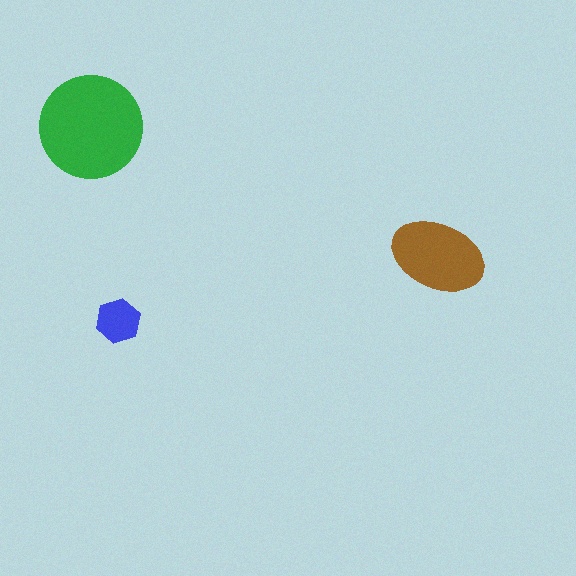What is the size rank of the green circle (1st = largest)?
1st.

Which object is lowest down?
The blue hexagon is bottommost.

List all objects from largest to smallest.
The green circle, the brown ellipse, the blue hexagon.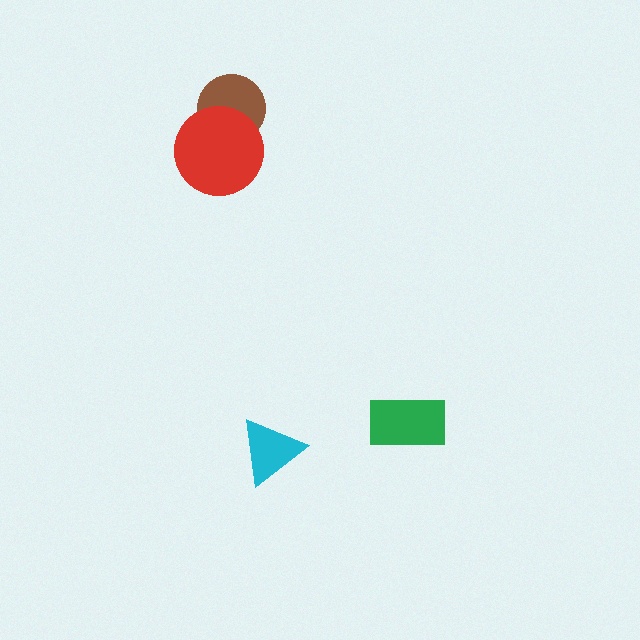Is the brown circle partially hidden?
Yes, it is partially covered by another shape.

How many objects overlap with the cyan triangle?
0 objects overlap with the cyan triangle.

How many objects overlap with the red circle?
1 object overlaps with the red circle.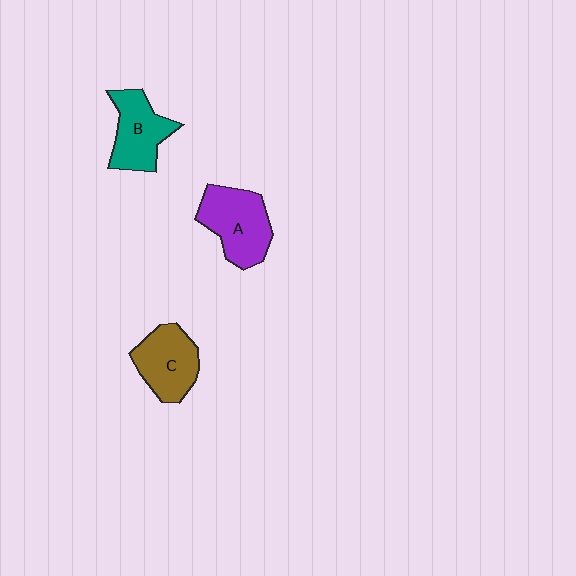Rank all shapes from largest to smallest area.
From largest to smallest: A (purple), C (brown), B (teal).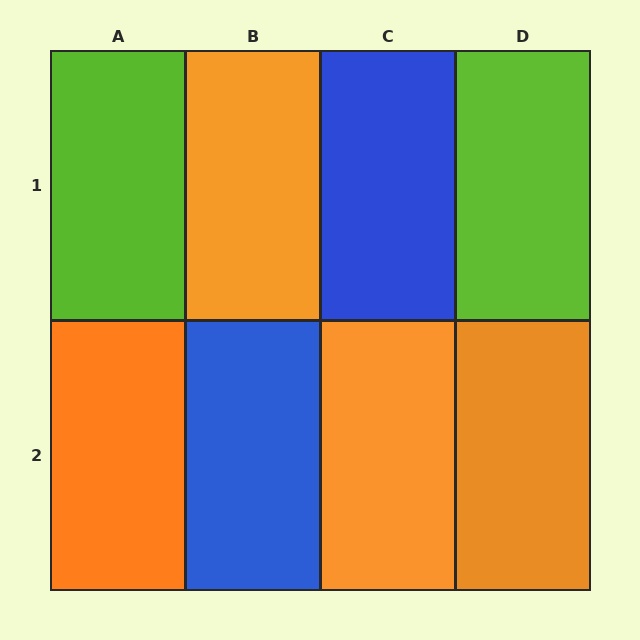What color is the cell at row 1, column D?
Lime.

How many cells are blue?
2 cells are blue.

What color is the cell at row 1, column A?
Lime.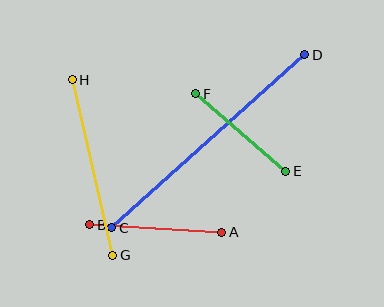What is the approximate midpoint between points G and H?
The midpoint is at approximately (93, 168) pixels.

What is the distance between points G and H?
The distance is approximately 180 pixels.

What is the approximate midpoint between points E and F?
The midpoint is at approximately (241, 132) pixels.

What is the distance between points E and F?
The distance is approximately 119 pixels.